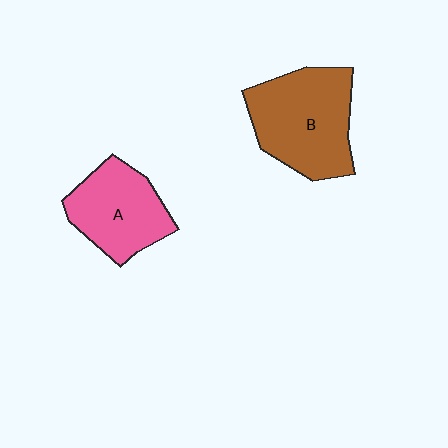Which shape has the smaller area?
Shape A (pink).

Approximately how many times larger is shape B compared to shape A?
Approximately 1.3 times.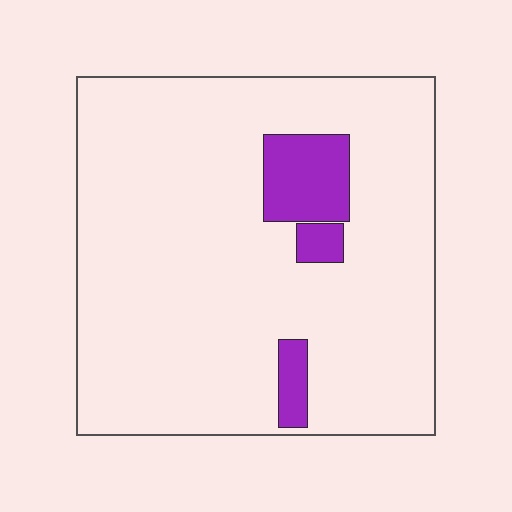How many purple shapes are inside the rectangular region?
3.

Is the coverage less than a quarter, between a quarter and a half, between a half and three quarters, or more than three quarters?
Less than a quarter.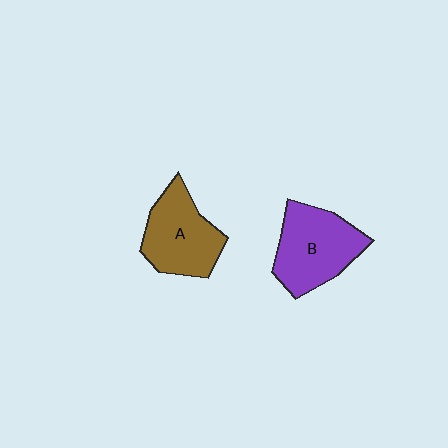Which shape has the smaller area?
Shape A (brown).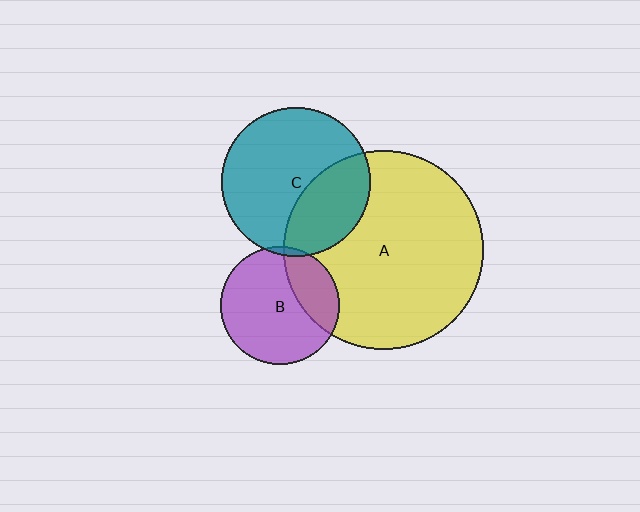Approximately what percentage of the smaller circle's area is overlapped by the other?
Approximately 5%.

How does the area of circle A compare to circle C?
Approximately 1.8 times.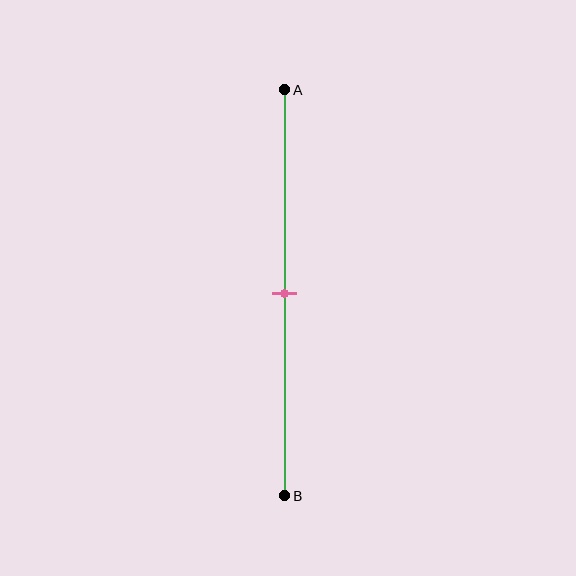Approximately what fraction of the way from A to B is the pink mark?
The pink mark is approximately 50% of the way from A to B.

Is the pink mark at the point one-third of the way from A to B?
No, the mark is at about 50% from A, not at the 33% one-third point.